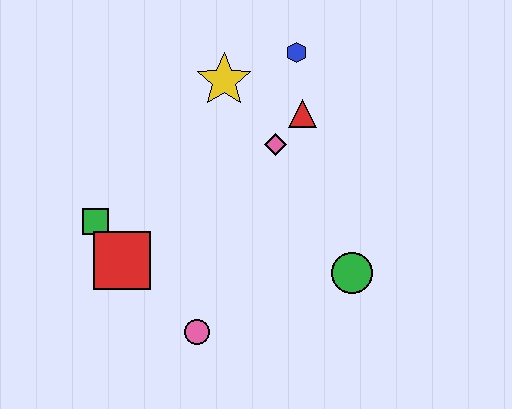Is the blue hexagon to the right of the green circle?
No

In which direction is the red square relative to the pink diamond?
The red square is to the left of the pink diamond.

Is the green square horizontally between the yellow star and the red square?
No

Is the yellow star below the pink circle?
No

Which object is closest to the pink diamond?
The red triangle is closest to the pink diamond.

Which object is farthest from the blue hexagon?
The pink circle is farthest from the blue hexagon.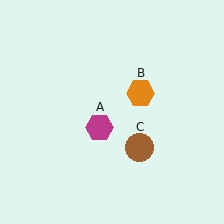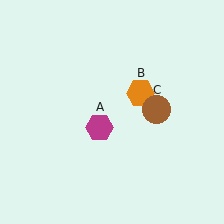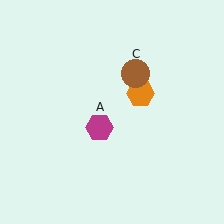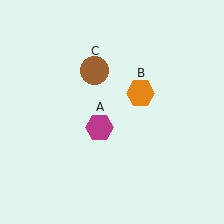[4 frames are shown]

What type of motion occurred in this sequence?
The brown circle (object C) rotated counterclockwise around the center of the scene.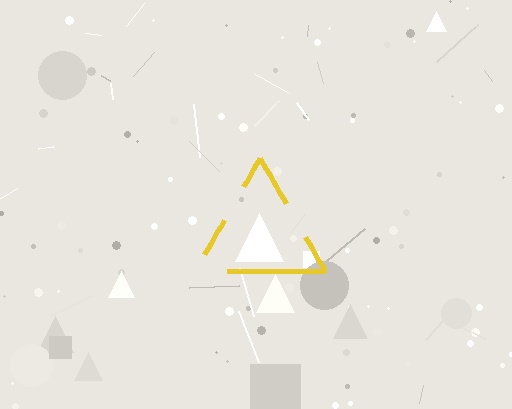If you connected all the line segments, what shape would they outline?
They would outline a triangle.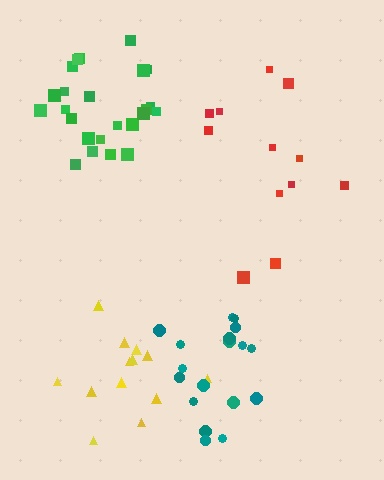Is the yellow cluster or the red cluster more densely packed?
Red.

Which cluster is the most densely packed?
Green.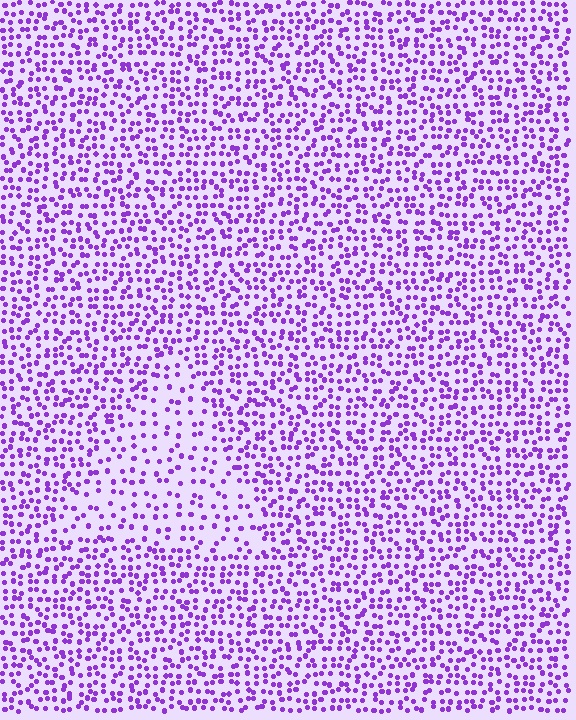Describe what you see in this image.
The image contains small purple elements arranged at two different densities. A triangle-shaped region is visible where the elements are less densely packed than the surrounding area.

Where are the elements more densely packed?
The elements are more densely packed outside the triangle boundary.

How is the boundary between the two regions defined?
The boundary is defined by a change in element density (approximately 1.9x ratio). All elements are the same color, size, and shape.